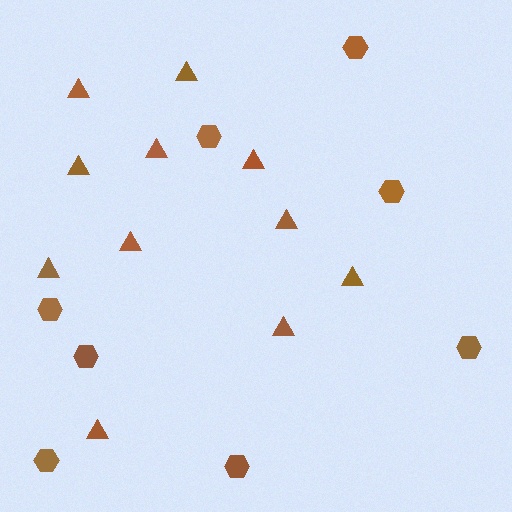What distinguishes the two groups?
There are 2 groups: one group of triangles (11) and one group of hexagons (8).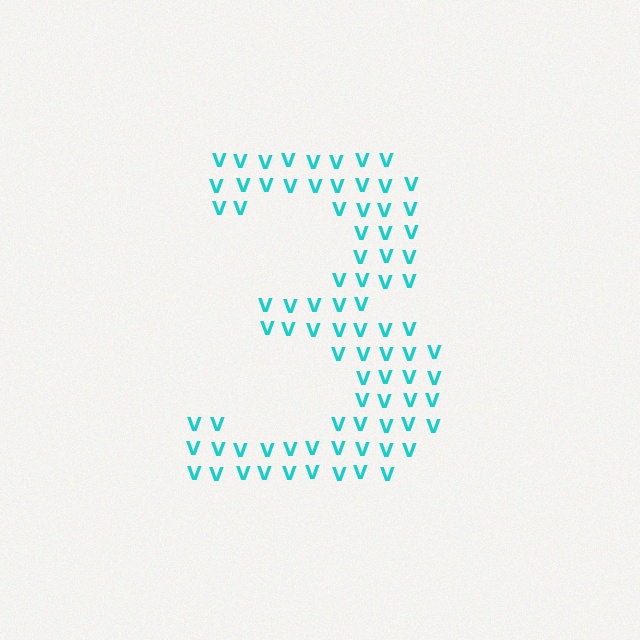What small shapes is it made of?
It is made of small letter V's.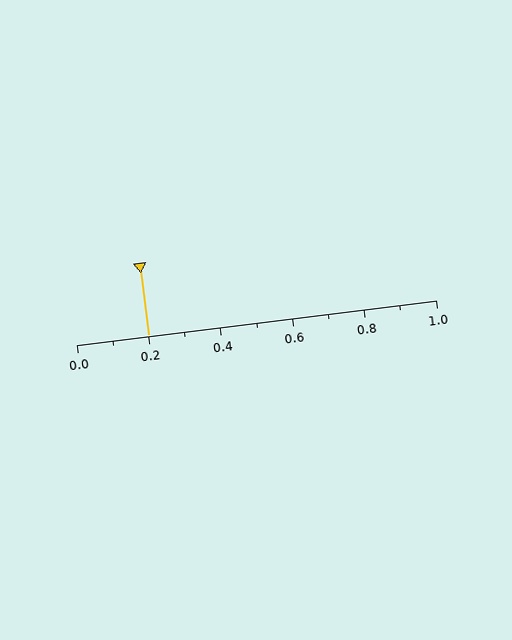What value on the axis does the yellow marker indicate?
The marker indicates approximately 0.2.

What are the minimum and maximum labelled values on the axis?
The axis runs from 0.0 to 1.0.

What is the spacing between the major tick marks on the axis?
The major ticks are spaced 0.2 apart.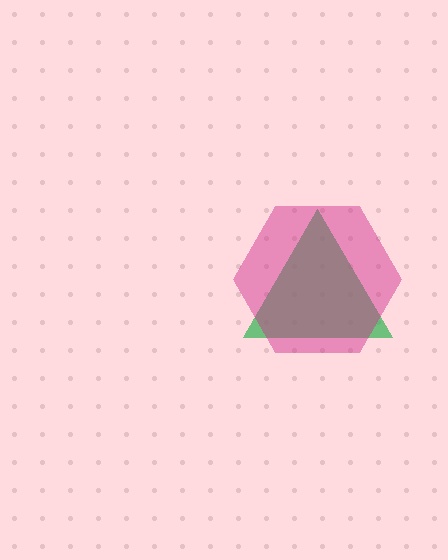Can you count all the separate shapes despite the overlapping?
Yes, there are 2 separate shapes.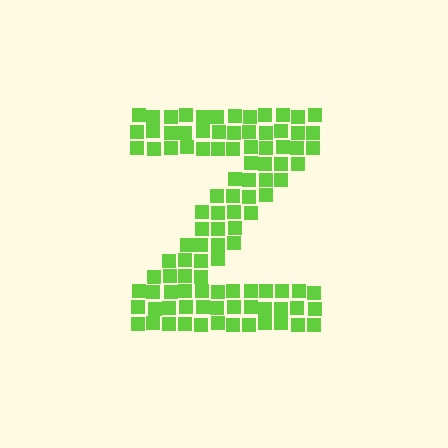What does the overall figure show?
The overall figure shows the letter Z.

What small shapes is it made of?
It is made of small squares.